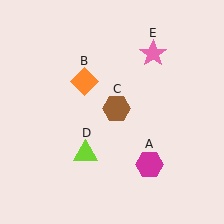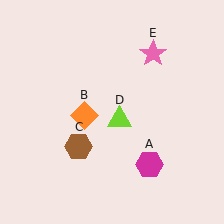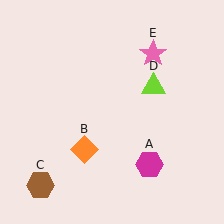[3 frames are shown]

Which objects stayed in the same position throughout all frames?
Magenta hexagon (object A) and pink star (object E) remained stationary.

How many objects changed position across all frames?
3 objects changed position: orange diamond (object B), brown hexagon (object C), lime triangle (object D).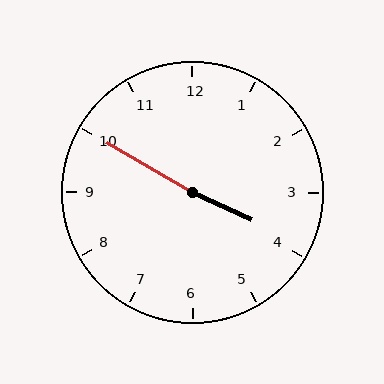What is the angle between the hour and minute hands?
Approximately 175 degrees.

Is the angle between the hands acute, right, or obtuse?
It is obtuse.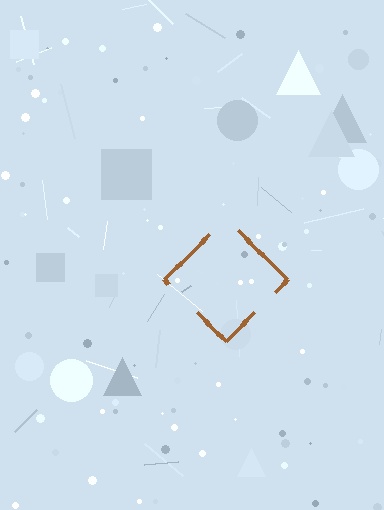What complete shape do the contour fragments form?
The contour fragments form a diamond.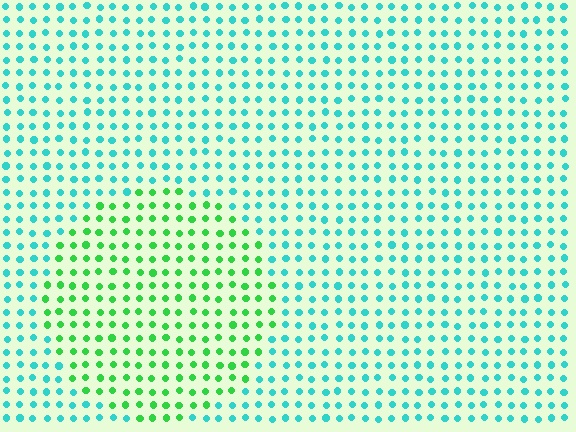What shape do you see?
I see a circle.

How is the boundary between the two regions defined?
The boundary is defined purely by a slight shift in hue (about 51 degrees). Spacing, size, and orientation are identical on both sides.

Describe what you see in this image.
The image is filled with small cyan elements in a uniform arrangement. A circle-shaped region is visible where the elements are tinted to a slightly different hue, forming a subtle color boundary.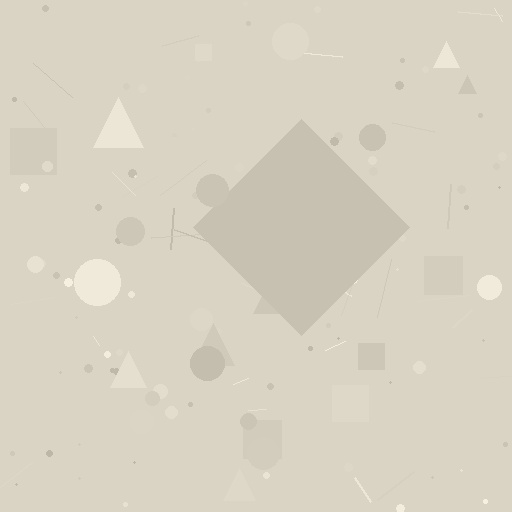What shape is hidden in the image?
A diamond is hidden in the image.